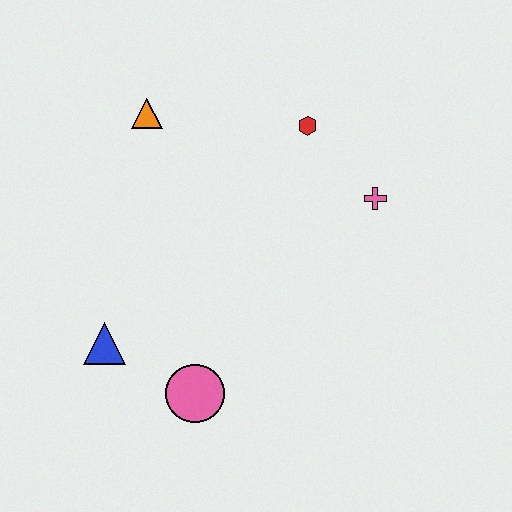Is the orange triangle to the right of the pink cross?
No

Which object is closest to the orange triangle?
The red hexagon is closest to the orange triangle.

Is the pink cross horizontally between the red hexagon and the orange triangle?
No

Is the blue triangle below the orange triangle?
Yes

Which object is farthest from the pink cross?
The blue triangle is farthest from the pink cross.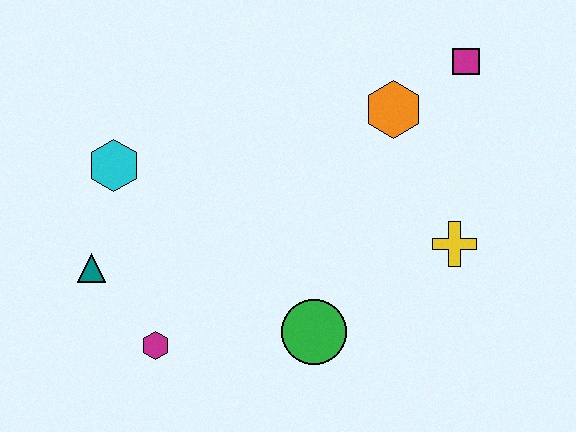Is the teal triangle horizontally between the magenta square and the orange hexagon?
No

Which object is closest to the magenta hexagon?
The teal triangle is closest to the magenta hexagon.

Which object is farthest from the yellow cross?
The teal triangle is farthest from the yellow cross.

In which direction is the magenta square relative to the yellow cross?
The magenta square is above the yellow cross.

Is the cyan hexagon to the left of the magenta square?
Yes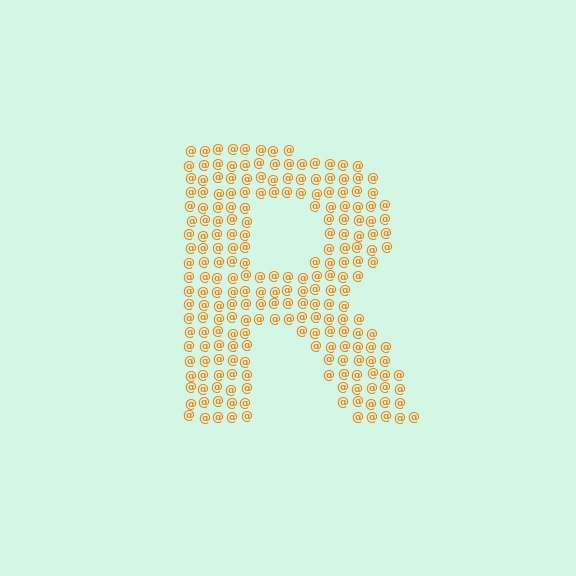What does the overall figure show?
The overall figure shows the letter R.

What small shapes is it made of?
It is made of small at signs.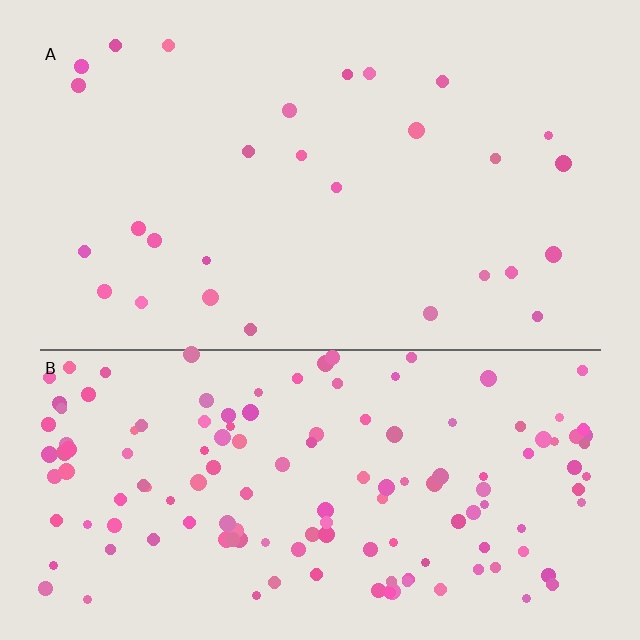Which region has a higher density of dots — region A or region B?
B (the bottom).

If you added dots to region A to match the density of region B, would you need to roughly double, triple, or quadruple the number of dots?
Approximately quadruple.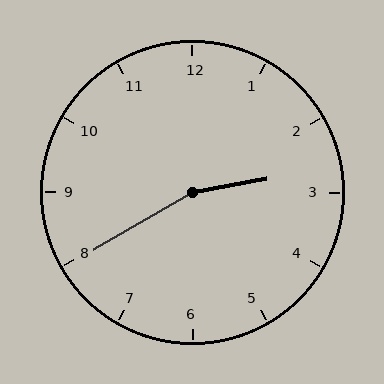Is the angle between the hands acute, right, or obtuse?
It is obtuse.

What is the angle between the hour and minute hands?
Approximately 160 degrees.